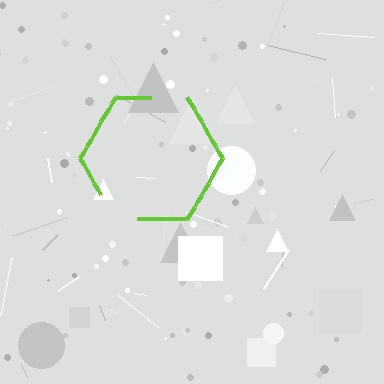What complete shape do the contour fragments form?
The contour fragments form a hexagon.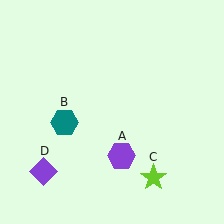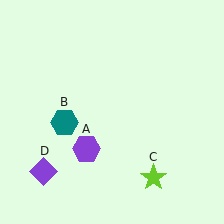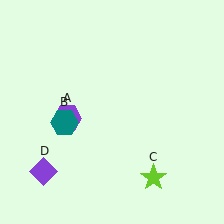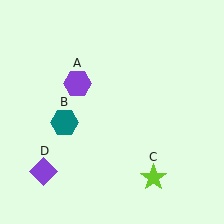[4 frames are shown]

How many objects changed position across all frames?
1 object changed position: purple hexagon (object A).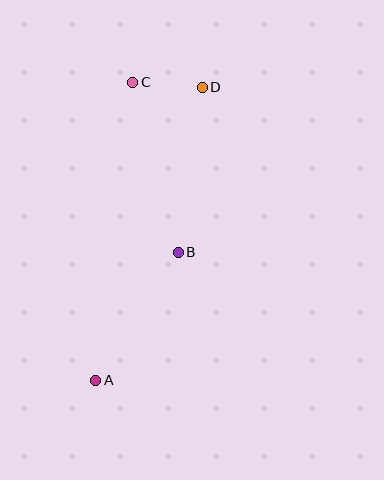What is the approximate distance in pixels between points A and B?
The distance between A and B is approximately 152 pixels.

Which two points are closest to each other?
Points C and D are closest to each other.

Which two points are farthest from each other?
Points A and D are farthest from each other.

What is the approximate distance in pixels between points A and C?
The distance between A and C is approximately 300 pixels.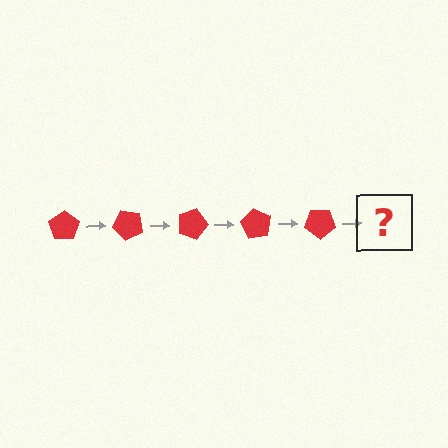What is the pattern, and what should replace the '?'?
The pattern is that the pentagon rotates 45 degrees each step. The '?' should be a red pentagon rotated 225 degrees.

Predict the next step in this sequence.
The next step is a red pentagon rotated 225 degrees.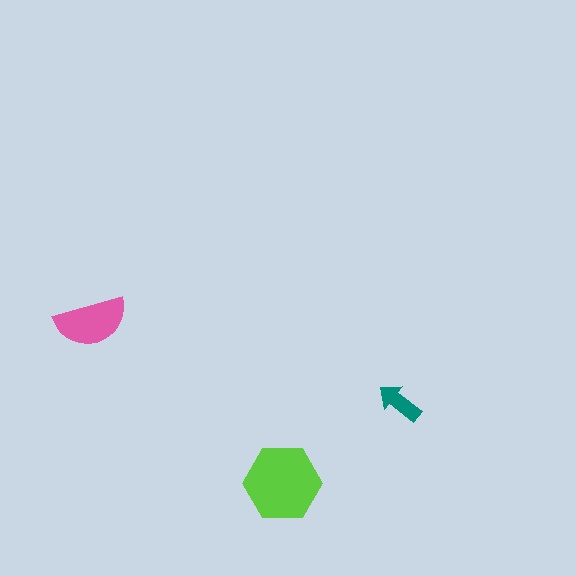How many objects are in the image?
There are 3 objects in the image.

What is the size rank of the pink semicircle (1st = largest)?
2nd.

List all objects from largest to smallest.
The lime hexagon, the pink semicircle, the teal arrow.